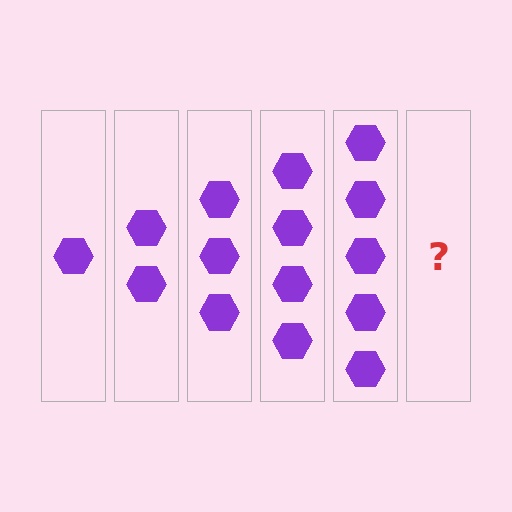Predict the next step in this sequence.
The next step is 6 hexagons.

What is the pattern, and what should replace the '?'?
The pattern is that each step adds one more hexagon. The '?' should be 6 hexagons.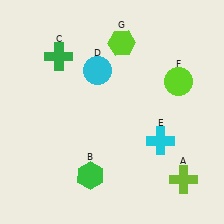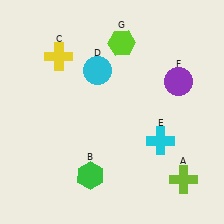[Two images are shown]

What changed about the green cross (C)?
In Image 1, C is green. In Image 2, it changed to yellow.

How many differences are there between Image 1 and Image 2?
There are 2 differences between the two images.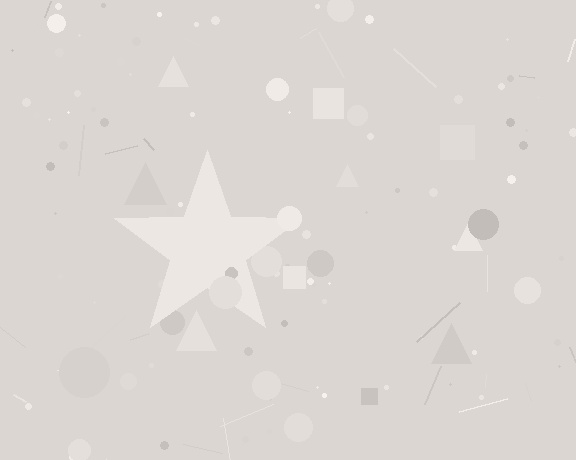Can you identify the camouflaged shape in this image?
The camouflaged shape is a star.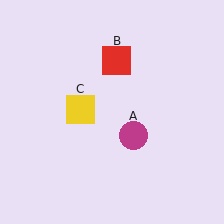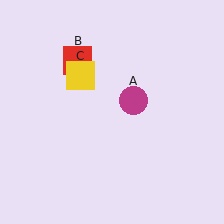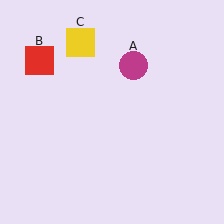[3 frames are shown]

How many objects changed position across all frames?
3 objects changed position: magenta circle (object A), red square (object B), yellow square (object C).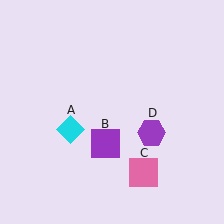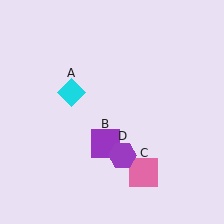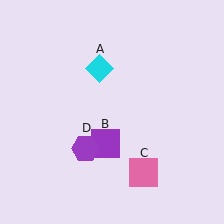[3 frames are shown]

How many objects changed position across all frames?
2 objects changed position: cyan diamond (object A), purple hexagon (object D).